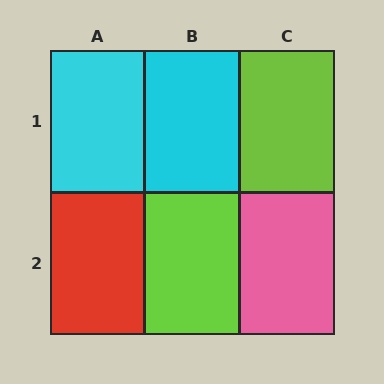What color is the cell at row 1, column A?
Cyan.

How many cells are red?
1 cell is red.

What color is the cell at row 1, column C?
Lime.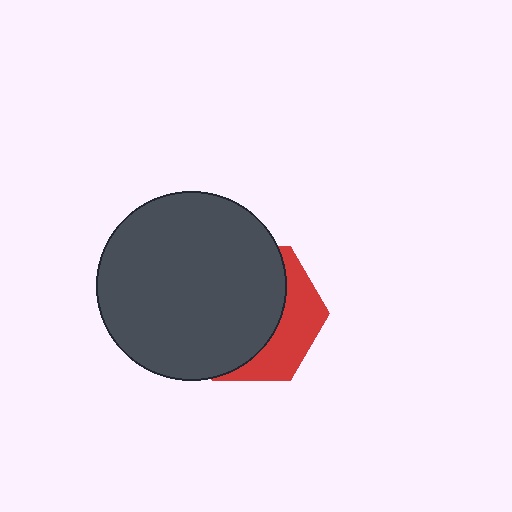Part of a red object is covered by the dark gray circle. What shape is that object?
It is a hexagon.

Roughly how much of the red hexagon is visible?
A small part of it is visible (roughly 33%).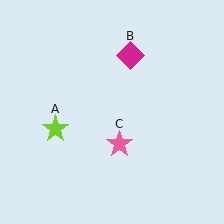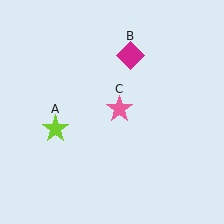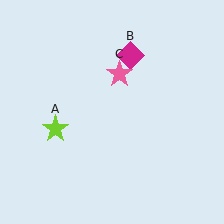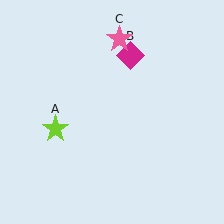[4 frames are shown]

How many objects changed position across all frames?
1 object changed position: pink star (object C).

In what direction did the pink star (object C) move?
The pink star (object C) moved up.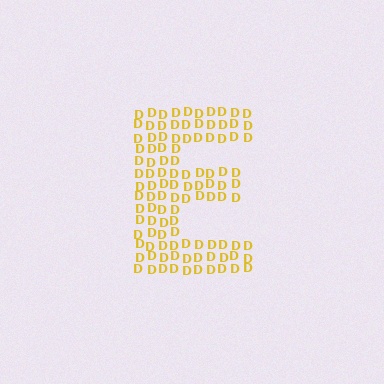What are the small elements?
The small elements are letter D's.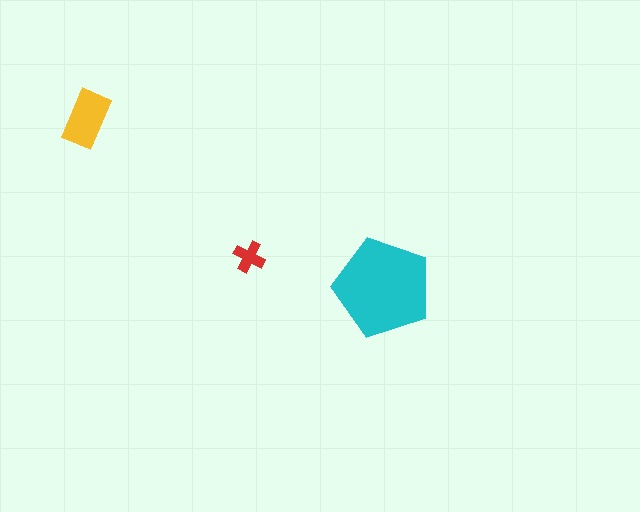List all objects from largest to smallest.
The cyan pentagon, the yellow rectangle, the red cross.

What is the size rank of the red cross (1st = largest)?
3rd.